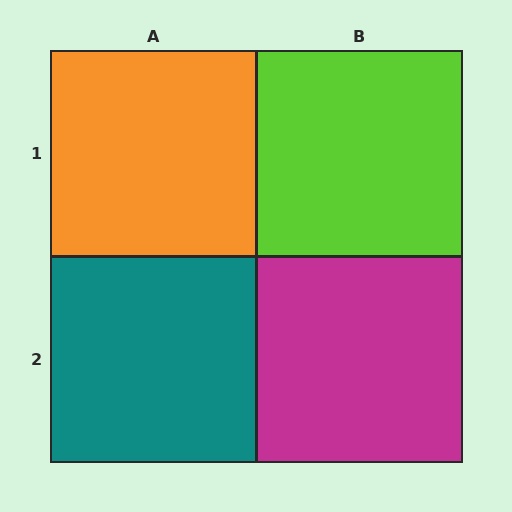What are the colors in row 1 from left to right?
Orange, lime.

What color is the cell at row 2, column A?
Teal.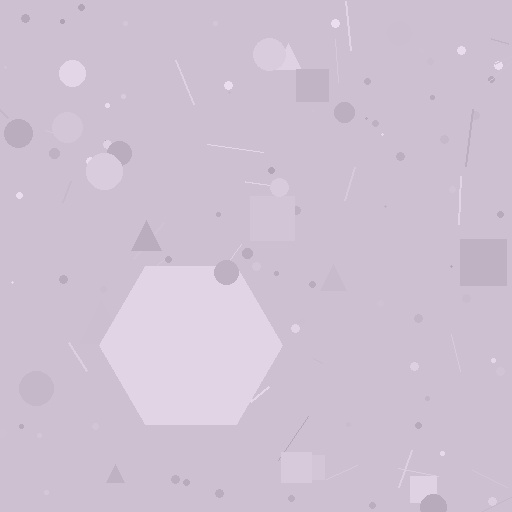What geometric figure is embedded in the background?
A hexagon is embedded in the background.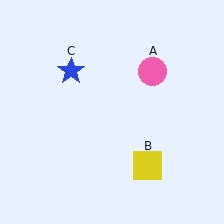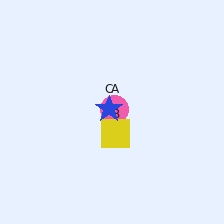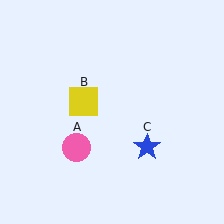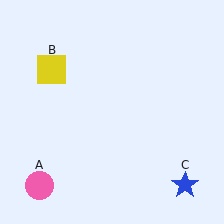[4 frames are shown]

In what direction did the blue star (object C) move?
The blue star (object C) moved down and to the right.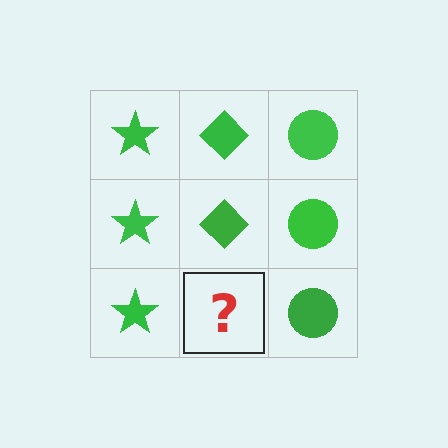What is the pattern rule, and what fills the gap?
The rule is that each column has a consistent shape. The gap should be filled with a green diamond.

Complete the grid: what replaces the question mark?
The question mark should be replaced with a green diamond.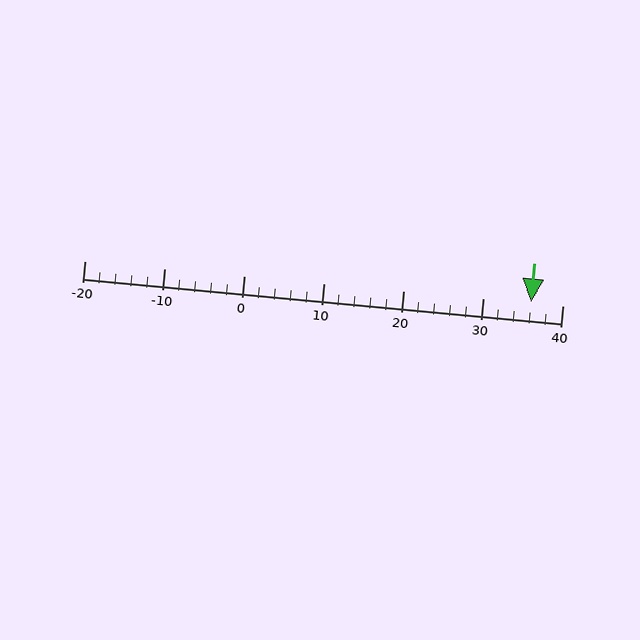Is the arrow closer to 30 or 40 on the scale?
The arrow is closer to 40.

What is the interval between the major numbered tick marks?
The major tick marks are spaced 10 units apart.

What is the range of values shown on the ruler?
The ruler shows values from -20 to 40.